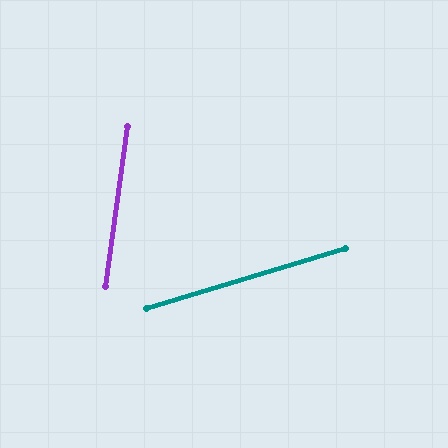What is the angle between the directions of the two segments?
Approximately 65 degrees.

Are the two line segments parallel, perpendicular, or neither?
Neither parallel nor perpendicular — they differ by about 65°.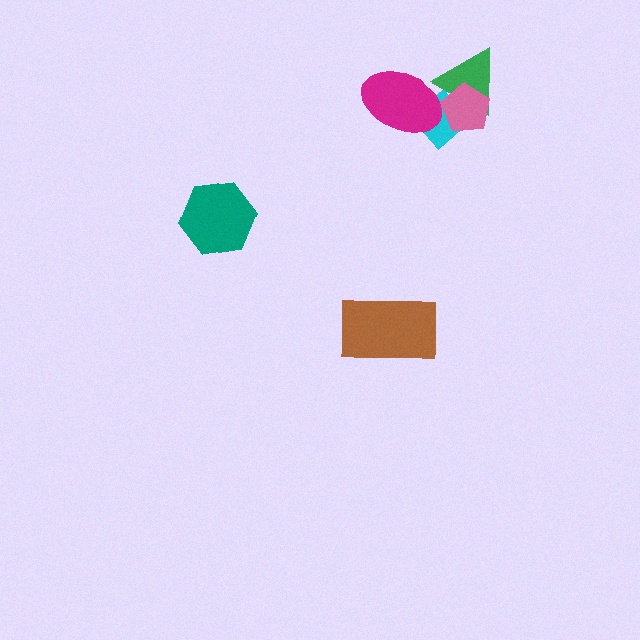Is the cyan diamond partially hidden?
Yes, it is partially covered by another shape.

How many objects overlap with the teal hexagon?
0 objects overlap with the teal hexagon.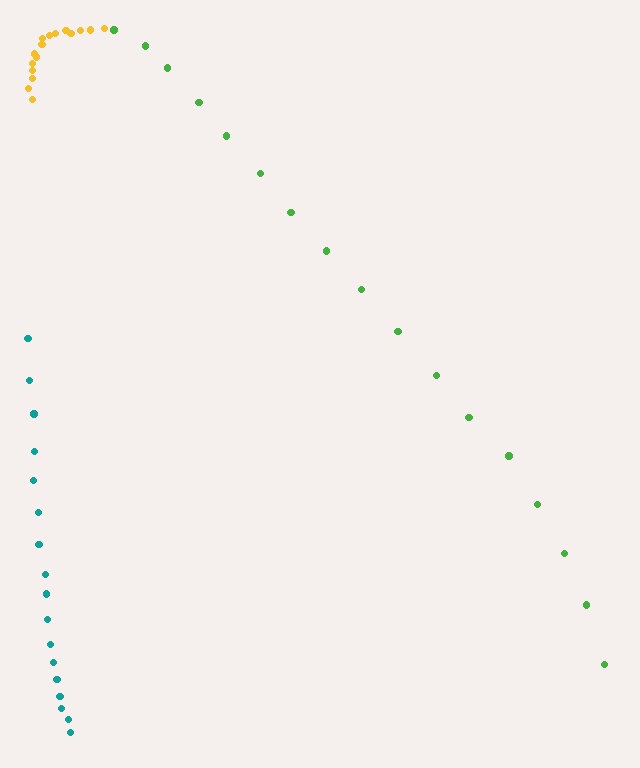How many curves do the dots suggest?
There are 3 distinct paths.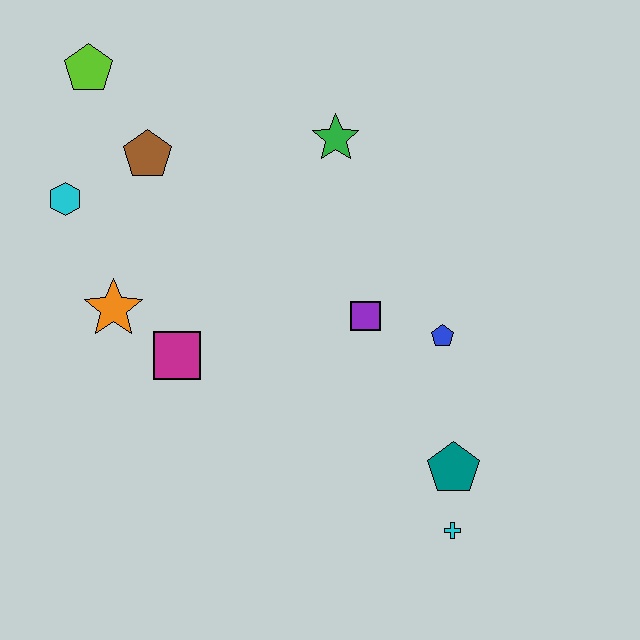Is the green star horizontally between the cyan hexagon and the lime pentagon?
No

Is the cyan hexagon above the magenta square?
Yes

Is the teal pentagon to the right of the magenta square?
Yes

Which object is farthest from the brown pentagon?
The cyan cross is farthest from the brown pentagon.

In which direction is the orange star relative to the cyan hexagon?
The orange star is below the cyan hexagon.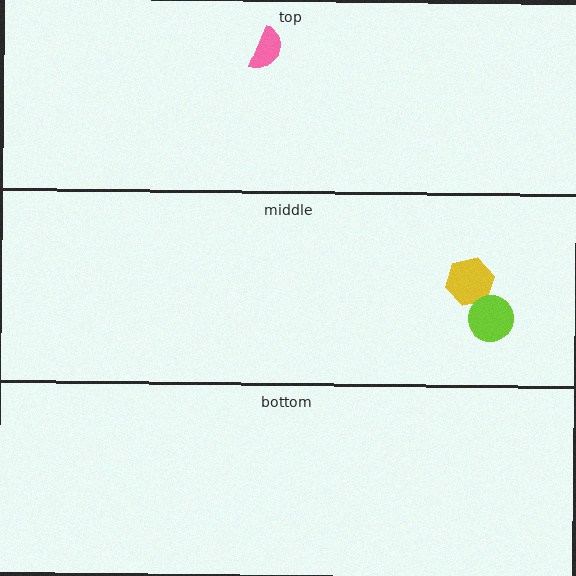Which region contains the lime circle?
The middle region.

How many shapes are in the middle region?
2.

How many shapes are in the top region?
1.